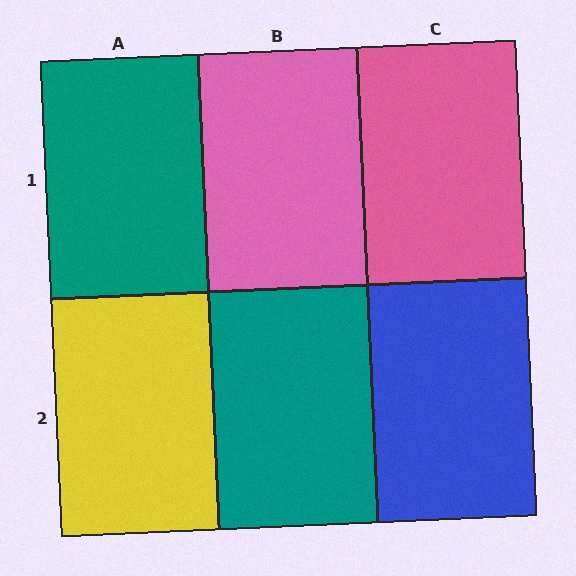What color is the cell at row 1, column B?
Pink.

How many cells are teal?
2 cells are teal.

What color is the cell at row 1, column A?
Teal.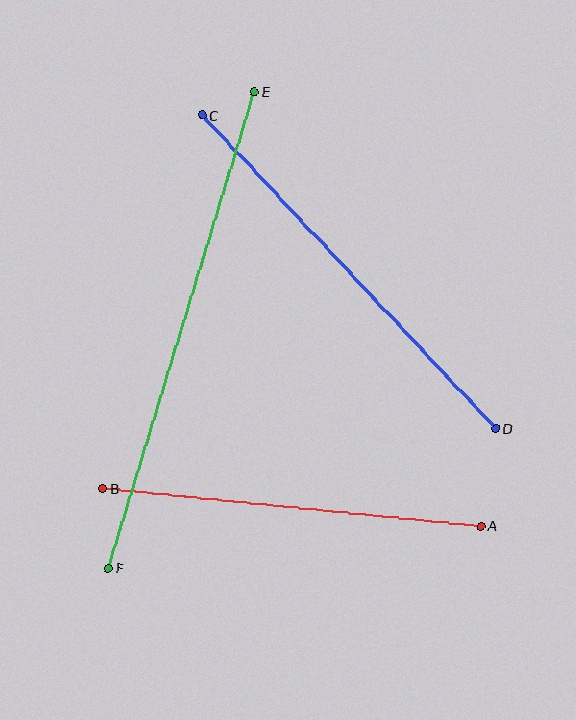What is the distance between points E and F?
The distance is approximately 498 pixels.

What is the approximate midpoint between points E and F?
The midpoint is at approximately (181, 330) pixels.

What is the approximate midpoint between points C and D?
The midpoint is at approximately (349, 272) pixels.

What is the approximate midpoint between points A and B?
The midpoint is at approximately (292, 507) pixels.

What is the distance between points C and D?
The distance is approximately 430 pixels.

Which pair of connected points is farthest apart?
Points E and F are farthest apart.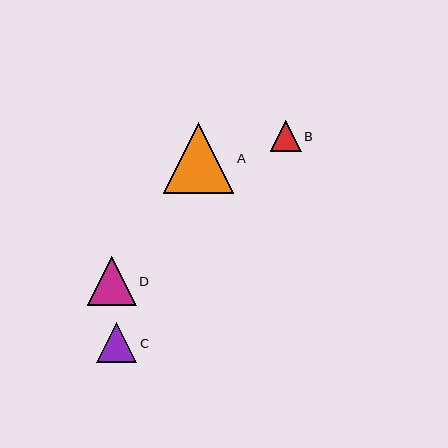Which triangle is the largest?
Triangle A is the largest with a size of approximately 71 pixels.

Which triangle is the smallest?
Triangle B is the smallest with a size of approximately 31 pixels.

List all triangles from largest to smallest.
From largest to smallest: A, D, C, B.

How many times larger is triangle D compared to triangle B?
Triangle D is approximately 1.6 times the size of triangle B.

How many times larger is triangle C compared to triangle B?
Triangle C is approximately 1.3 times the size of triangle B.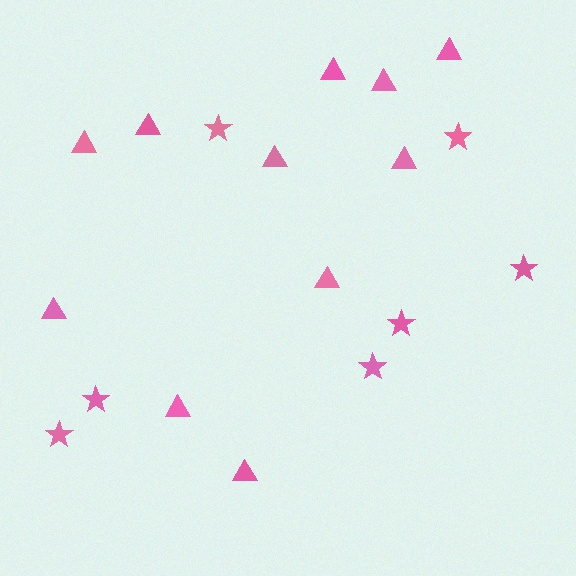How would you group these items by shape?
There are 2 groups: one group of stars (7) and one group of triangles (11).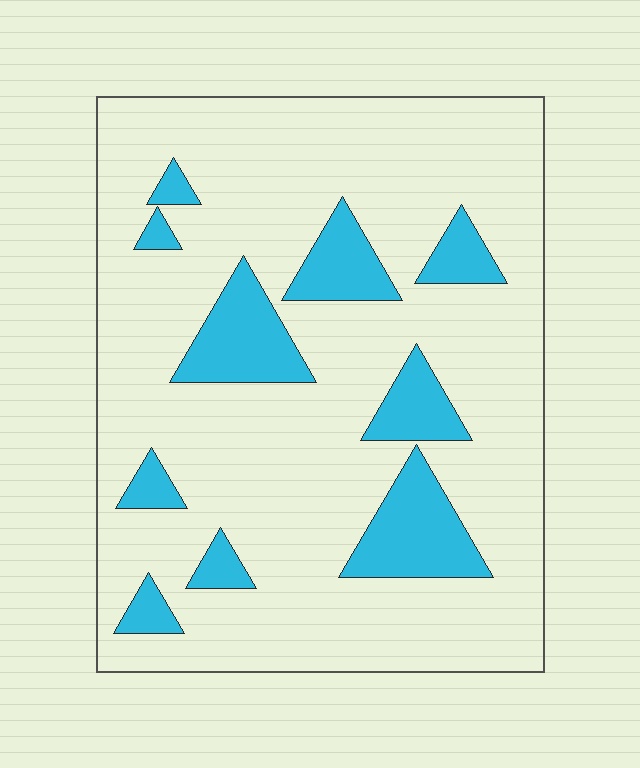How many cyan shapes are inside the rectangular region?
10.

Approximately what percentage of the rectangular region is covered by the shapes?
Approximately 15%.